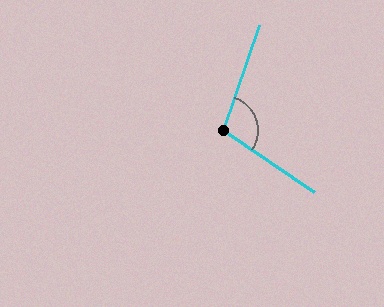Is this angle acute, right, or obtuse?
It is obtuse.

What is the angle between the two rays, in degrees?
Approximately 105 degrees.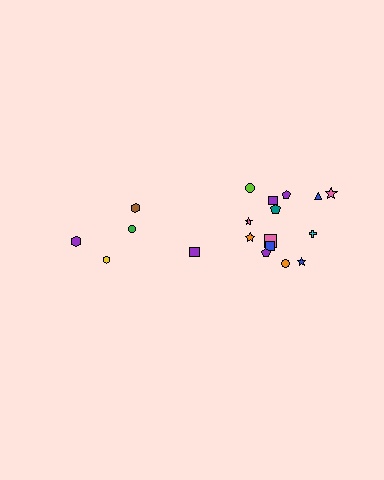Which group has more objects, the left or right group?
The right group.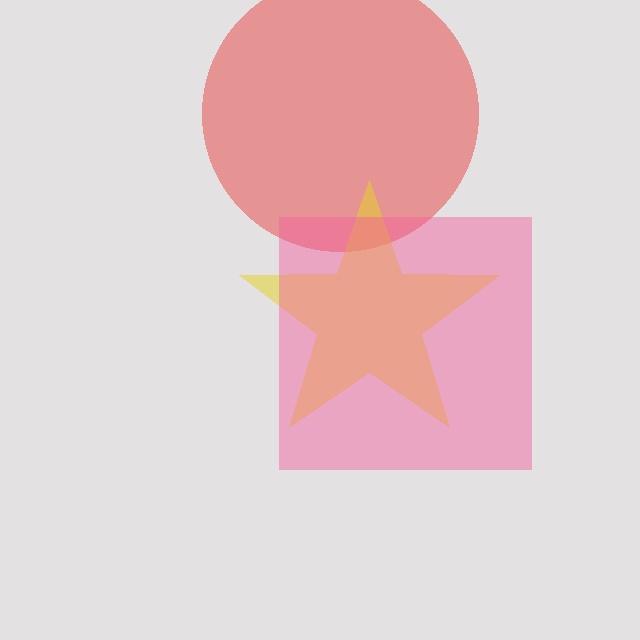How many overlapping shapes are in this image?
There are 3 overlapping shapes in the image.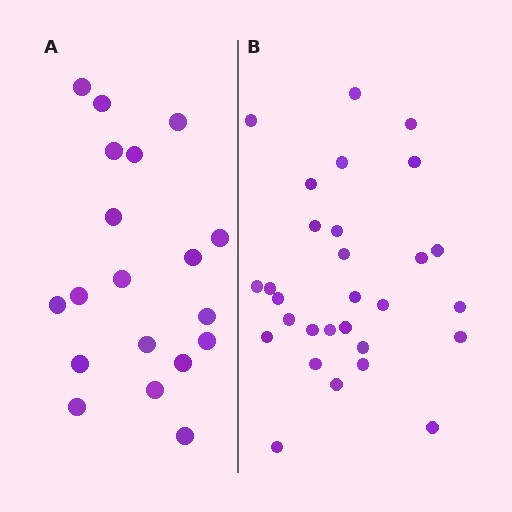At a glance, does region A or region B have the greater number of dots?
Region B (the right region) has more dots.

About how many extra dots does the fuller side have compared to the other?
Region B has roughly 10 or so more dots than region A.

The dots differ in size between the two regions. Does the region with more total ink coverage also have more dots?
No. Region A has more total ink coverage because its dots are larger, but region B actually contains more individual dots. Total area can be misleading — the number of items is what matters here.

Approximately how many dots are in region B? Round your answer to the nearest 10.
About 30 dots. (The exact count is 29, which rounds to 30.)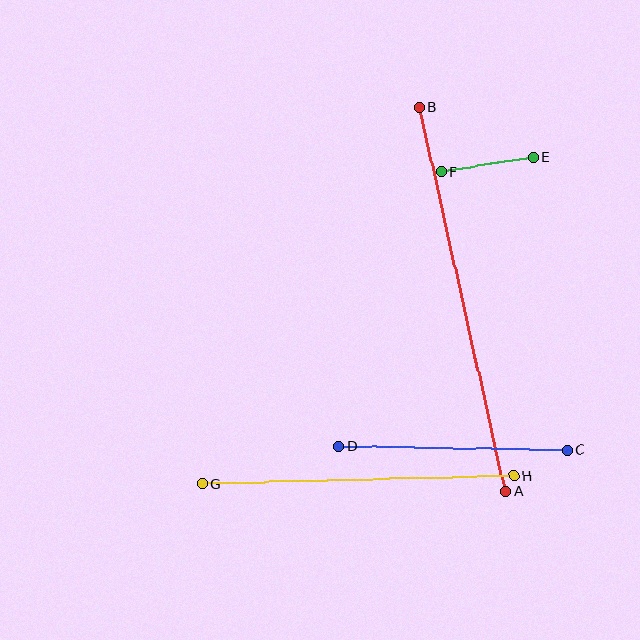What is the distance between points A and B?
The distance is approximately 394 pixels.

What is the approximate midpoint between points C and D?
The midpoint is at approximately (453, 448) pixels.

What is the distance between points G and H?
The distance is approximately 312 pixels.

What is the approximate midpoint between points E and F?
The midpoint is at approximately (487, 164) pixels.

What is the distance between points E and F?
The distance is approximately 94 pixels.